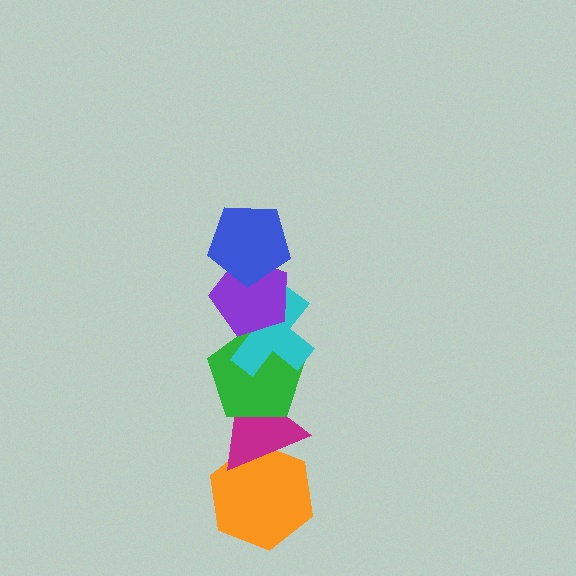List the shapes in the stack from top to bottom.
From top to bottom: the blue pentagon, the purple pentagon, the cyan cross, the green pentagon, the magenta triangle, the orange hexagon.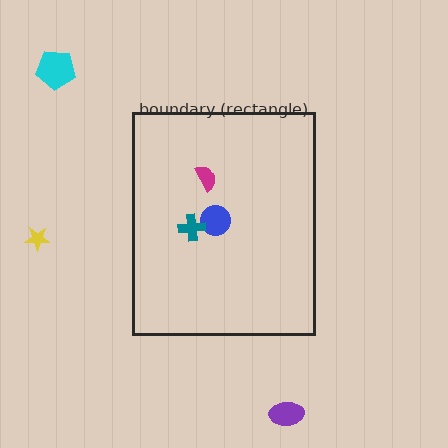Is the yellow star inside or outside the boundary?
Outside.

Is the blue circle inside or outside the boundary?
Inside.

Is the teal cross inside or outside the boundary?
Inside.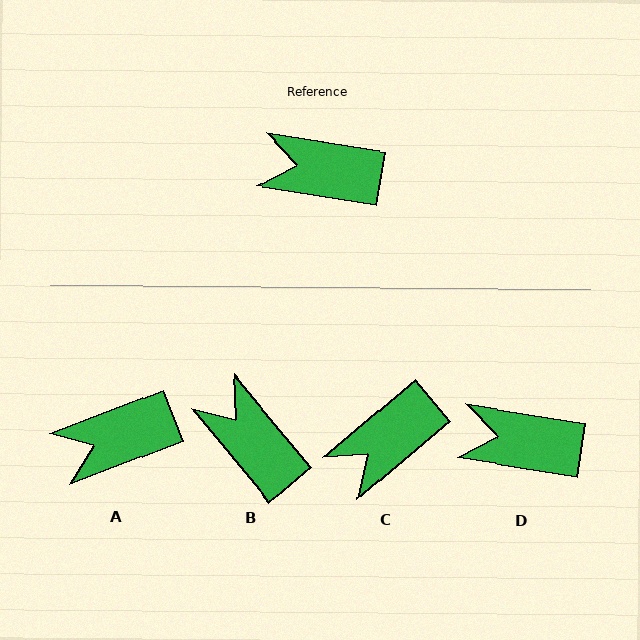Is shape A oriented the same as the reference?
No, it is off by about 30 degrees.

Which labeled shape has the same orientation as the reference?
D.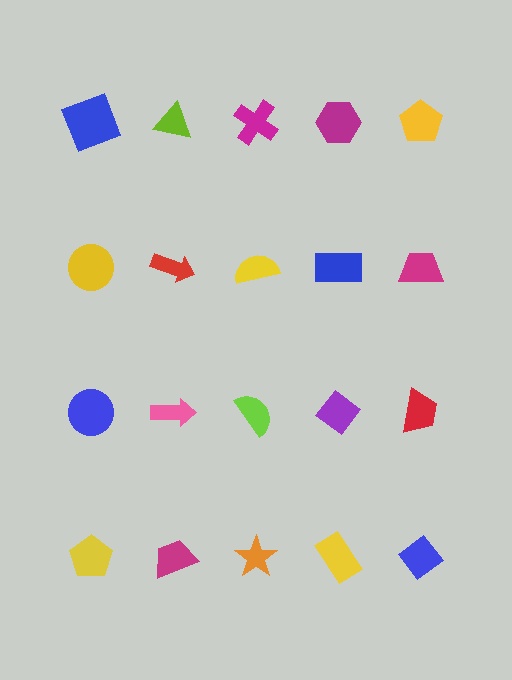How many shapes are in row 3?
5 shapes.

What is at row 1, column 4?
A magenta hexagon.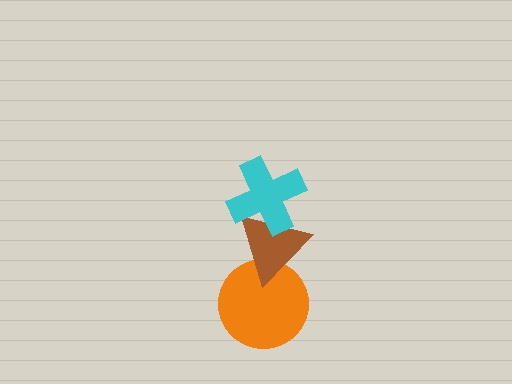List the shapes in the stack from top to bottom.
From top to bottom: the cyan cross, the brown triangle, the orange circle.